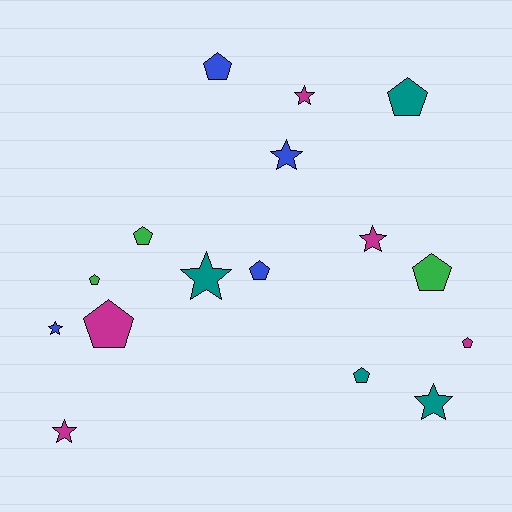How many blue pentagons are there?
There are 2 blue pentagons.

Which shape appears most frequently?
Pentagon, with 9 objects.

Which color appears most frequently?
Magenta, with 5 objects.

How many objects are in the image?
There are 16 objects.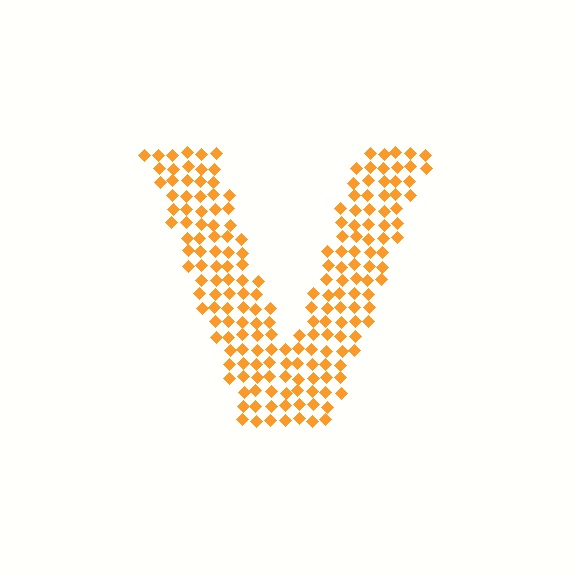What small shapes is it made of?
It is made of small diamonds.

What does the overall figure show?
The overall figure shows the letter V.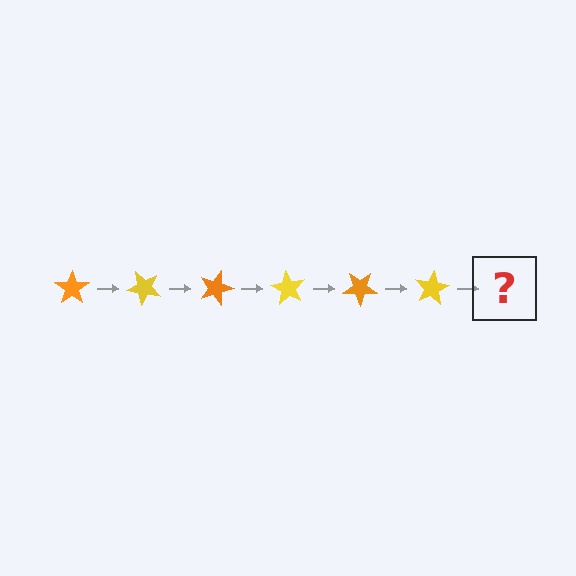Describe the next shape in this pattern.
It should be an orange star, rotated 270 degrees from the start.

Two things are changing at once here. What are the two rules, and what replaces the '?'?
The two rules are that it rotates 45 degrees each step and the color cycles through orange and yellow. The '?' should be an orange star, rotated 270 degrees from the start.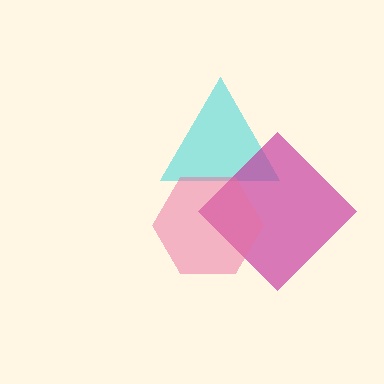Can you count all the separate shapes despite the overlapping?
Yes, there are 3 separate shapes.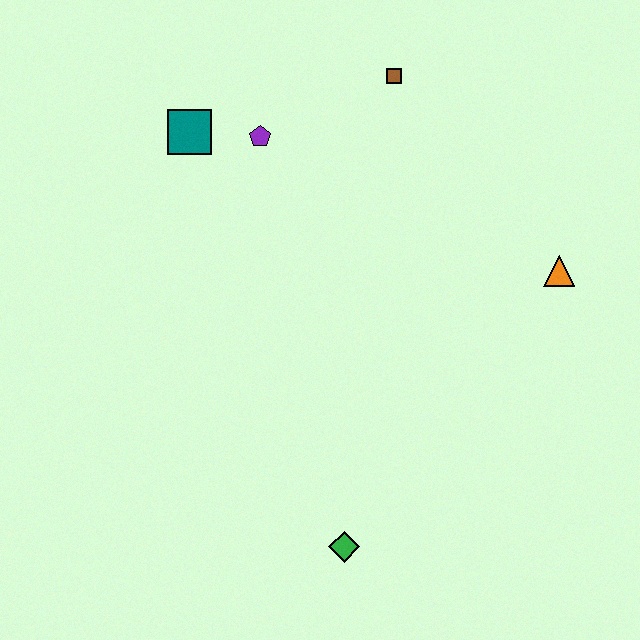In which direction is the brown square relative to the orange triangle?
The brown square is above the orange triangle.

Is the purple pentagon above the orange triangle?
Yes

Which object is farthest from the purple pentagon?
The green diamond is farthest from the purple pentagon.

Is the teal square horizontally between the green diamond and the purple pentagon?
No